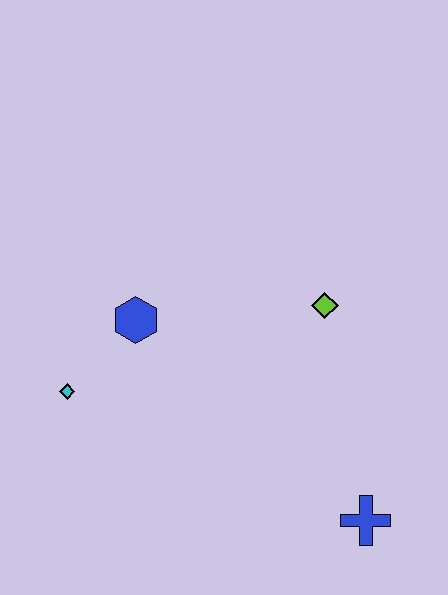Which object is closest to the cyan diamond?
The blue hexagon is closest to the cyan diamond.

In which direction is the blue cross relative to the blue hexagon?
The blue cross is to the right of the blue hexagon.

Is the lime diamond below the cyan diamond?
No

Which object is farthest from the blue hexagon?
The blue cross is farthest from the blue hexagon.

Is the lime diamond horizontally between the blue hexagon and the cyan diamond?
No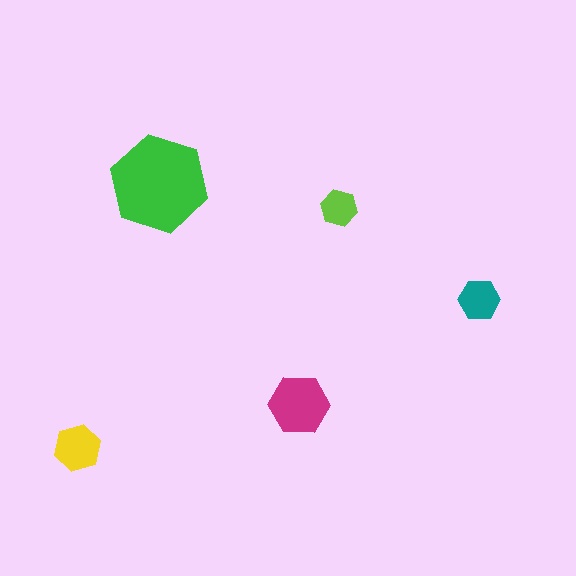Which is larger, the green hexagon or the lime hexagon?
The green one.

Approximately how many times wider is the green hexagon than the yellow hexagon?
About 2 times wider.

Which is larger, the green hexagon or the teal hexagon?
The green one.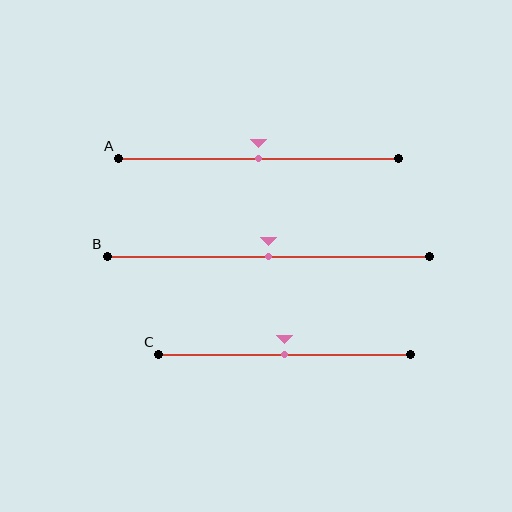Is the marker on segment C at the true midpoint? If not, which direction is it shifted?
Yes, the marker on segment C is at the true midpoint.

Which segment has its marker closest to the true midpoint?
Segment A has its marker closest to the true midpoint.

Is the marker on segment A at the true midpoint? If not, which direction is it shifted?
Yes, the marker on segment A is at the true midpoint.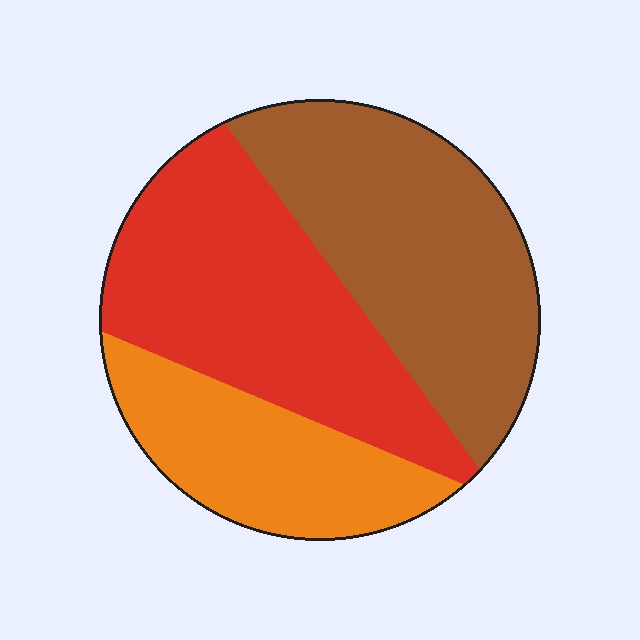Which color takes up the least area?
Orange, at roughly 25%.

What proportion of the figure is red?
Red covers roughly 40% of the figure.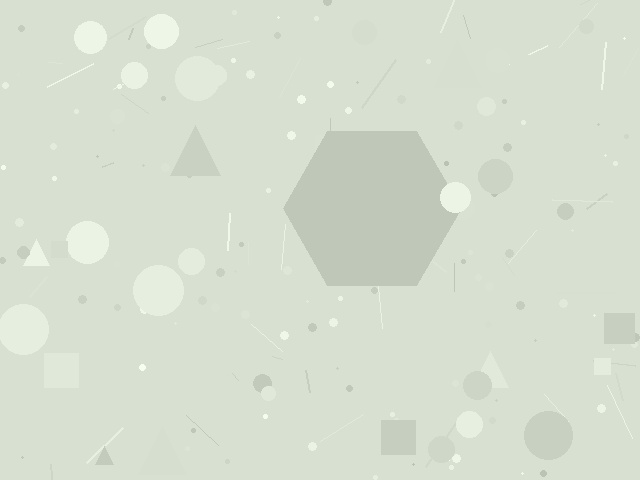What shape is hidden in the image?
A hexagon is hidden in the image.